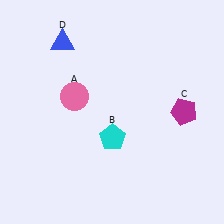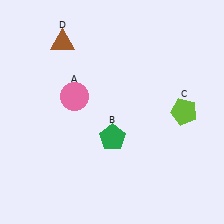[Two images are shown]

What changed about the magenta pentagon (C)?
In Image 1, C is magenta. In Image 2, it changed to lime.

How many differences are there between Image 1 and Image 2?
There are 3 differences between the two images.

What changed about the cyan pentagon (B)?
In Image 1, B is cyan. In Image 2, it changed to green.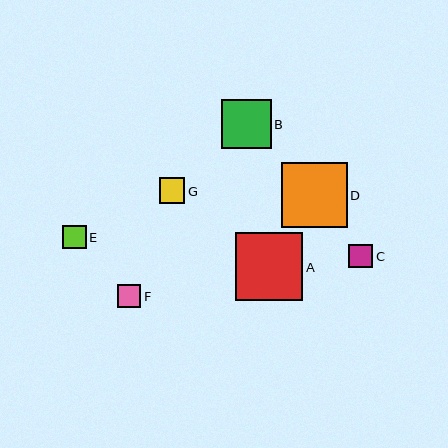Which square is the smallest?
Square F is the smallest with a size of approximately 23 pixels.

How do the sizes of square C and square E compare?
Square C and square E are approximately the same size.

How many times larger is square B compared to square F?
Square B is approximately 2.1 times the size of square F.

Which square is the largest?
Square A is the largest with a size of approximately 68 pixels.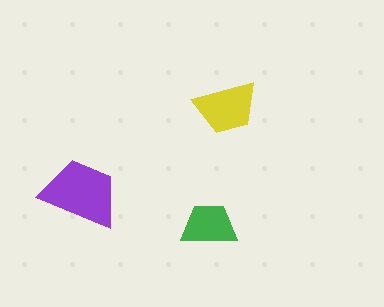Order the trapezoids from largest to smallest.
the purple one, the yellow one, the green one.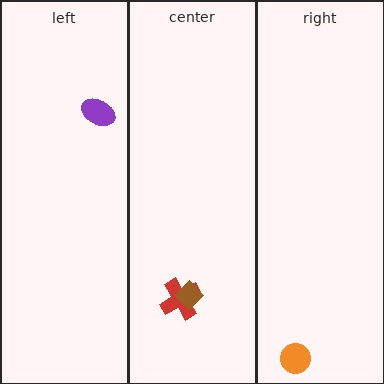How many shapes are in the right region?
1.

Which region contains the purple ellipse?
The left region.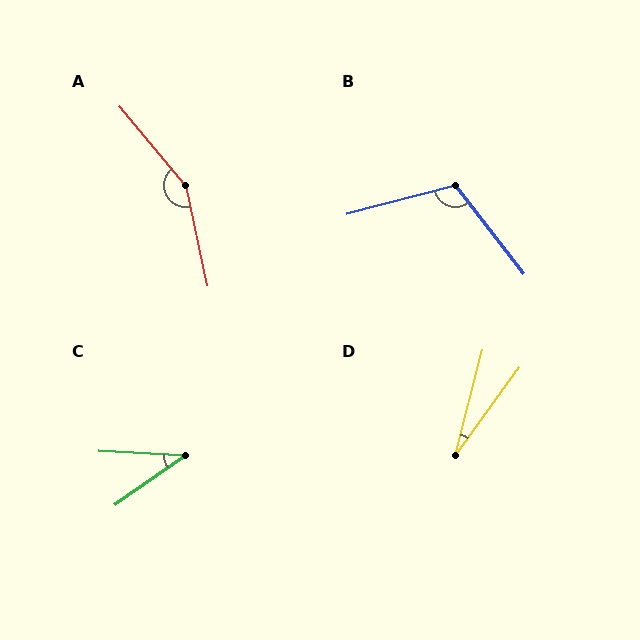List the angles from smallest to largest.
D (21°), C (38°), B (113°), A (152°).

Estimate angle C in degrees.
Approximately 38 degrees.